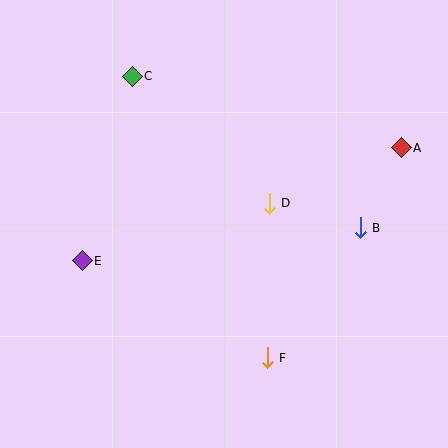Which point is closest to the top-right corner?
Point A is closest to the top-right corner.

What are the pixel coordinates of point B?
Point B is at (360, 228).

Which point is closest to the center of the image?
Point D at (269, 204) is closest to the center.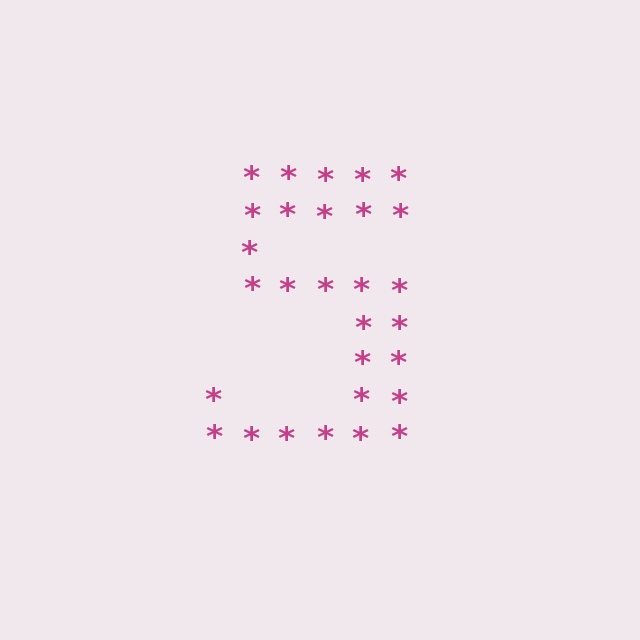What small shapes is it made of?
It is made of small asterisks.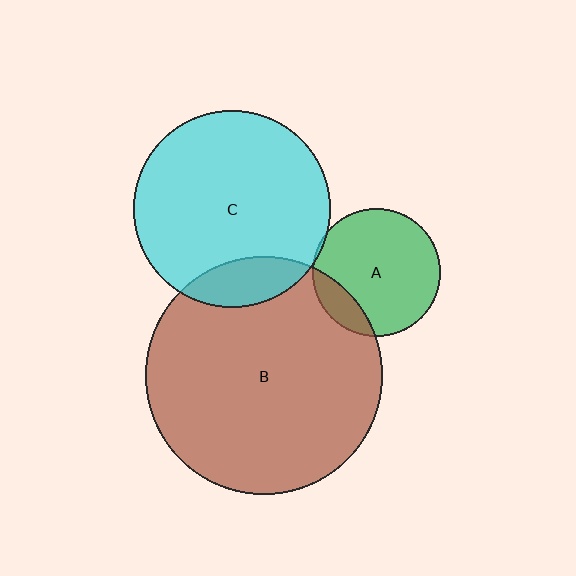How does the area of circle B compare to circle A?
Approximately 3.4 times.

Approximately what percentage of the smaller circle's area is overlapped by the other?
Approximately 15%.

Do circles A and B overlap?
Yes.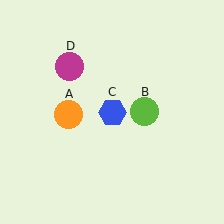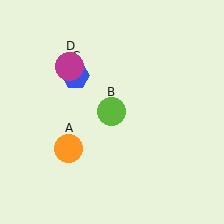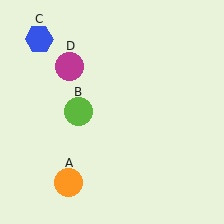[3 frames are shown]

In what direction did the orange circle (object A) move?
The orange circle (object A) moved down.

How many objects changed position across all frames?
3 objects changed position: orange circle (object A), lime circle (object B), blue hexagon (object C).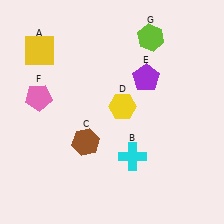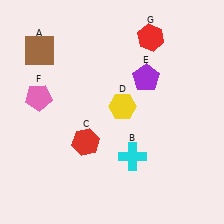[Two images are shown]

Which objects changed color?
A changed from yellow to brown. C changed from brown to red. G changed from lime to red.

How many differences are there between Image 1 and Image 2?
There are 3 differences between the two images.